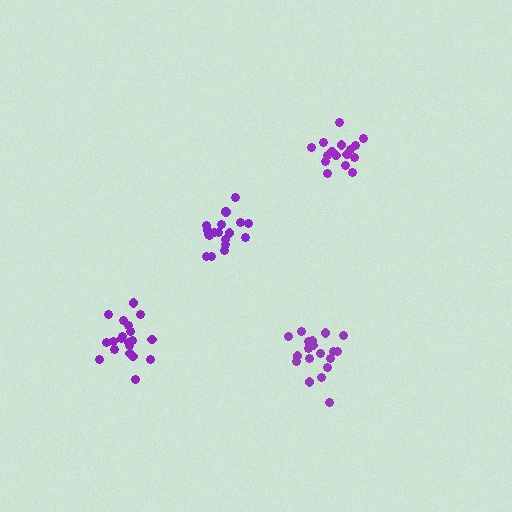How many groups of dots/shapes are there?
There are 4 groups.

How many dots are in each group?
Group 1: 19 dots, Group 2: 21 dots, Group 3: 16 dots, Group 4: 19 dots (75 total).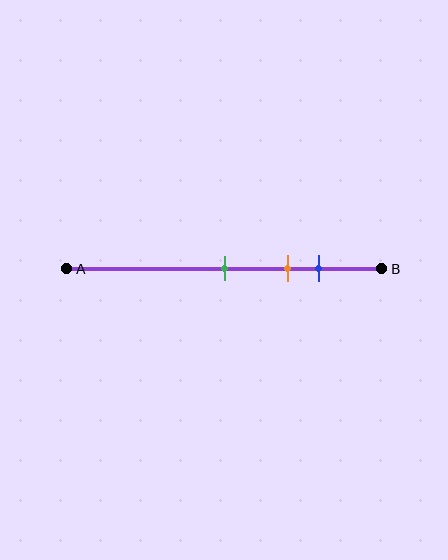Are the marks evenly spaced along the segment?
Yes, the marks are approximately evenly spaced.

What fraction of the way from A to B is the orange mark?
The orange mark is approximately 70% (0.7) of the way from A to B.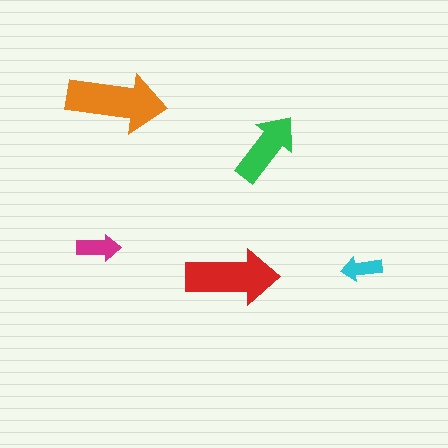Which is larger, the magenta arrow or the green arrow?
The green one.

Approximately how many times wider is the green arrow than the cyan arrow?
About 2 times wider.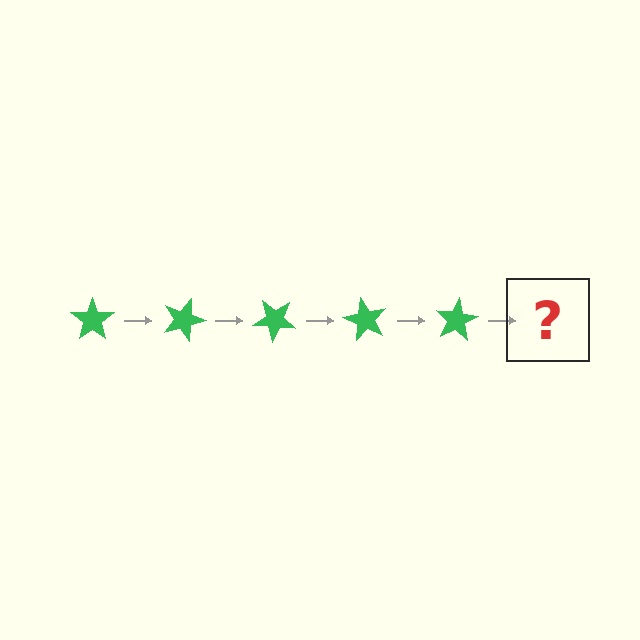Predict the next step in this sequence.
The next step is a green star rotated 100 degrees.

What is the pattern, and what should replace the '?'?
The pattern is that the star rotates 20 degrees each step. The '?' should be a green star rotated 100 degrees.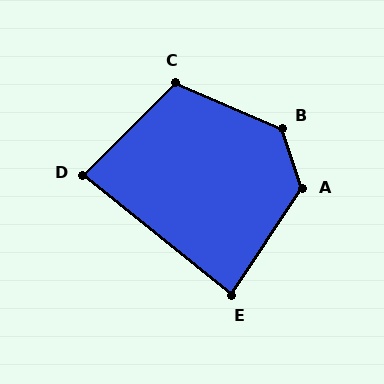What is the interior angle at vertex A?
Approximately 128 degrees (obtuse).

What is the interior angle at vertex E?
Approximately 85 degrees (approximately right).